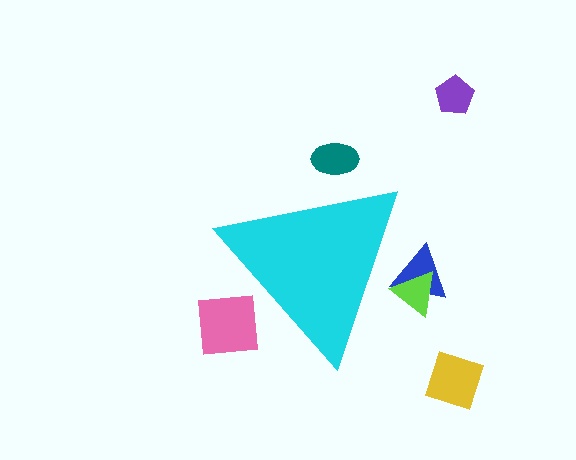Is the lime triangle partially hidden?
Yes, the lime triangle is partially hidden behind the cyan triangle.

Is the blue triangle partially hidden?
Yes, the blue triangle is partially hidden behind the cyan triangle.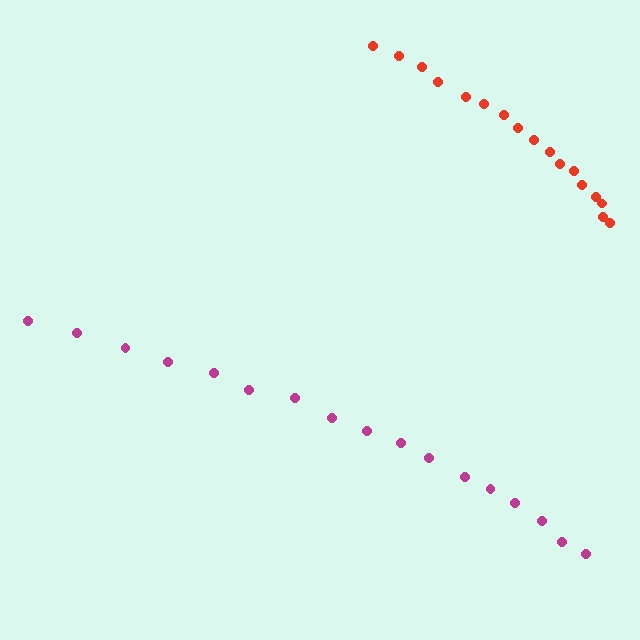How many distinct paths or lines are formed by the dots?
There are 2 distinct paths.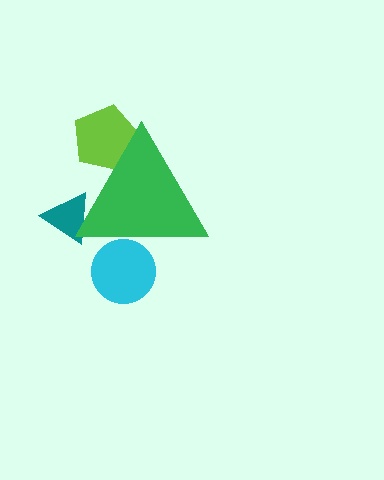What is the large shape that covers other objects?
A green triangle.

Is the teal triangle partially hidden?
Yes, the teal triangle is partially hidden behind the green triangle.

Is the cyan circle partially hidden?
Yes, the cyan circle is partially hidden behind the green triangle.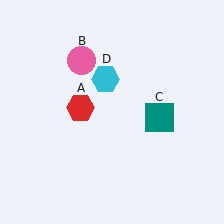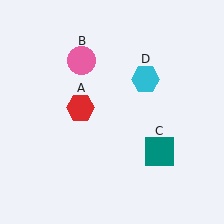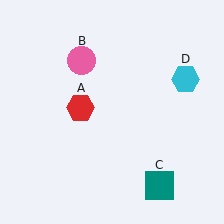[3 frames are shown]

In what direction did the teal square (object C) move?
The teal square (object C) moved down.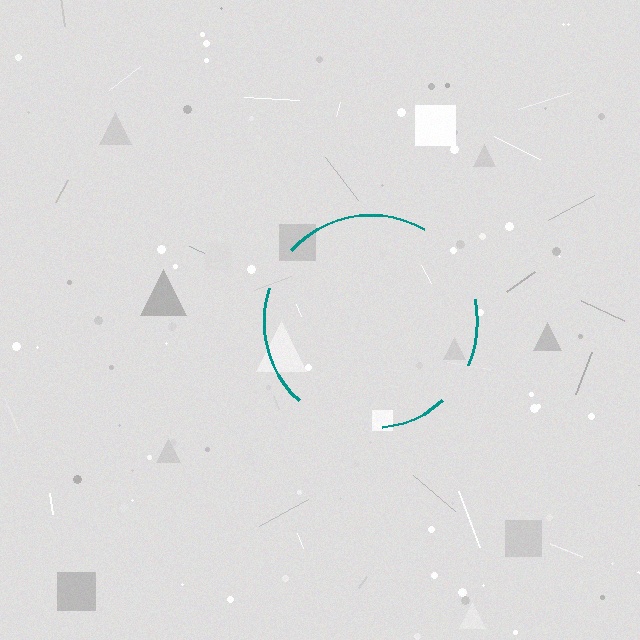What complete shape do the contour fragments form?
The contour fragments form a circle.